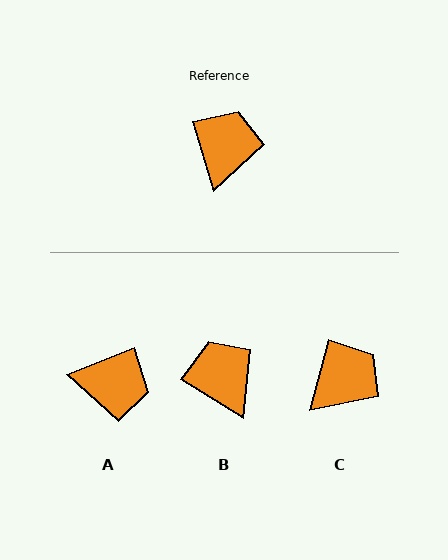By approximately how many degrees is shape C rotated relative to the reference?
Approximately 31 degrees clockwise.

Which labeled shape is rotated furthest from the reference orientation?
A, about 85 degrees away.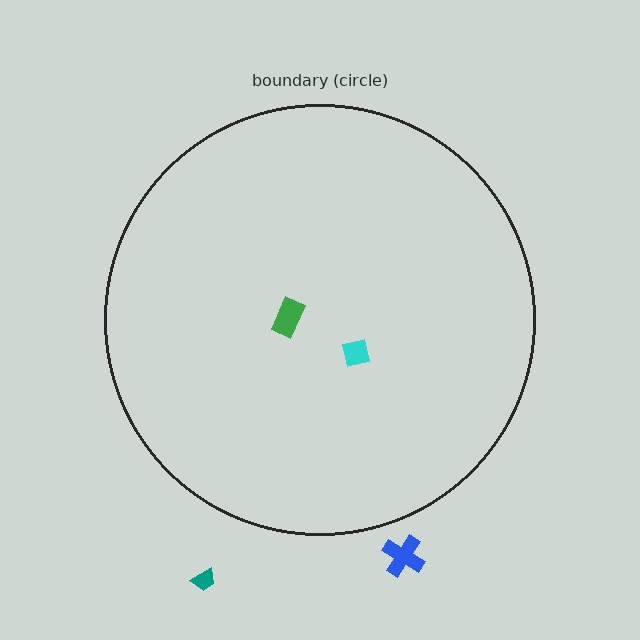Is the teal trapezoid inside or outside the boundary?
Outside.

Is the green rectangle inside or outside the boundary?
Inside.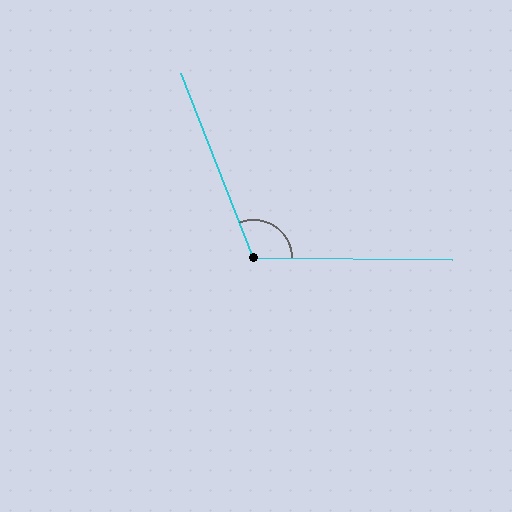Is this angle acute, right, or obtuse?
It is obtuse.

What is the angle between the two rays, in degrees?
Approximately 112 degrees.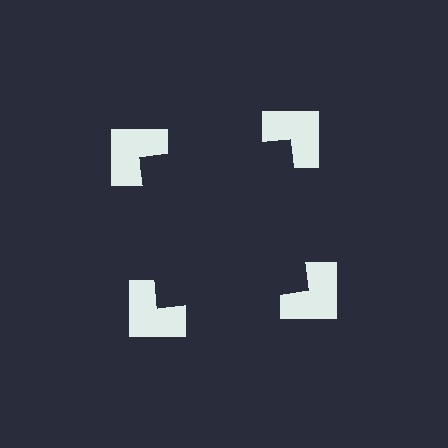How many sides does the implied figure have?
4 sides.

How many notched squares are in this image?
There are 4 — one at each vertex of the illusory square.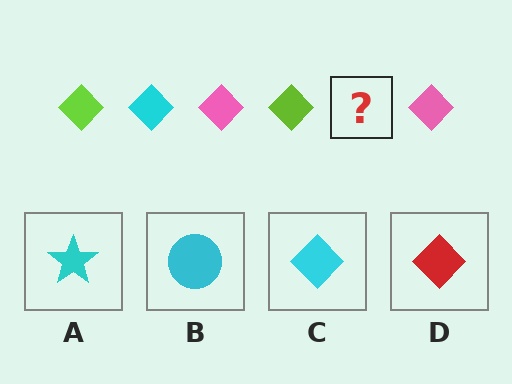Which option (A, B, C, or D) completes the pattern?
C.